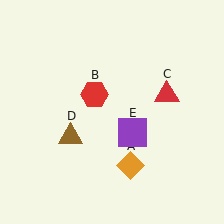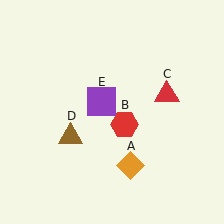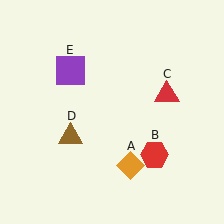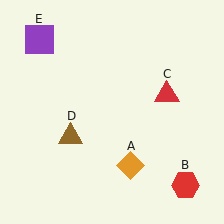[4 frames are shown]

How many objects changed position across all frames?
2 objects changed position: red hexagon (object B), purple square (object E).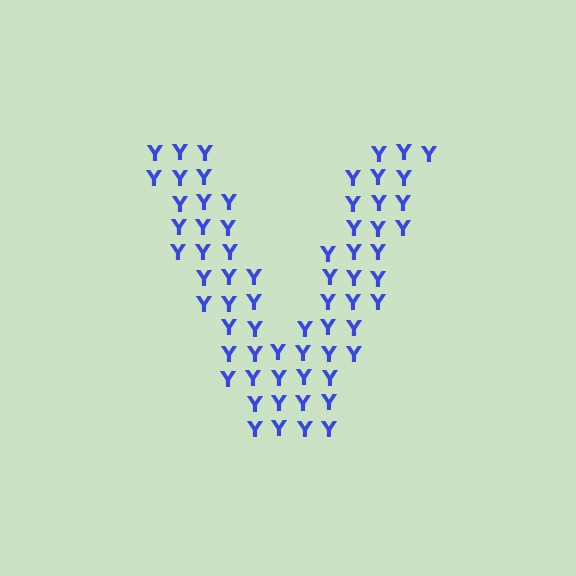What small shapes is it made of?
It is made of small letter Y's.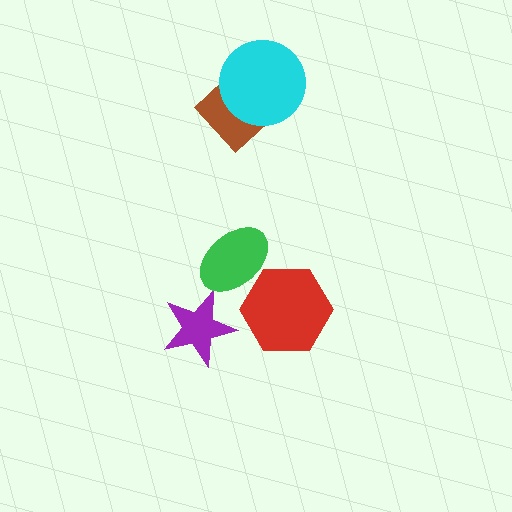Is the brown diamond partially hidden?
Yes, it is partially covered by another shape.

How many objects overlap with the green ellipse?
1 object overlaps with the green ellipse.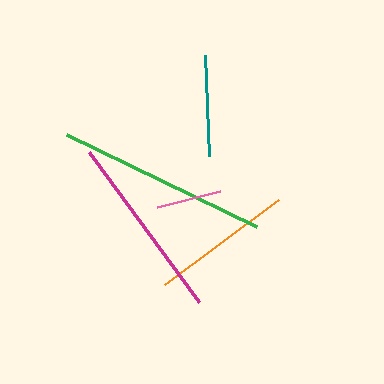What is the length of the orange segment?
The orange segment is approximately 142 pixels long.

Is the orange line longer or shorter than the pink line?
The orange line is longer than the pink line.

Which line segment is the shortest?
The pink line is the shortest at approximately 65 pixels.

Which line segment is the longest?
The green line is the longest at approximately 210 pixels.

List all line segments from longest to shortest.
From longest to shortest: green, magenta, orange, teal, pink.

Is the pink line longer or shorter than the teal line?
The teal line is longer than the pink line.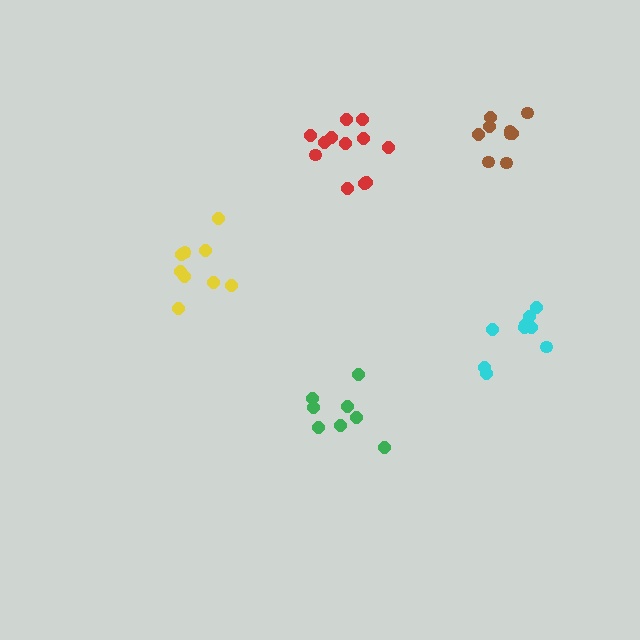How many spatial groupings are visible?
There are 5 spatial groupings.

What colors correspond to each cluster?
The clusters are colored: green, yellow, cyan, red, brown.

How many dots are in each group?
Group 1: 8 dots, Group 2: 9 dots, Group 3: 9 dots, Group 4: 12 dots, Group 5: 9 dots (47 total).